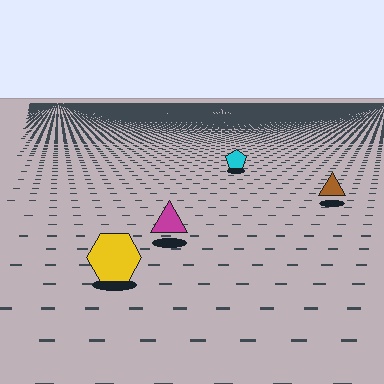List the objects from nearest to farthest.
From nearest to farthest: the yellow hexagon, the magenta triangle, the brown triangle, the cyan pentagon.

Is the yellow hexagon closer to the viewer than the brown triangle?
Yes. The yellow hexagon is closer — you can tell from the texture gradient: the ground texture is coarser near it.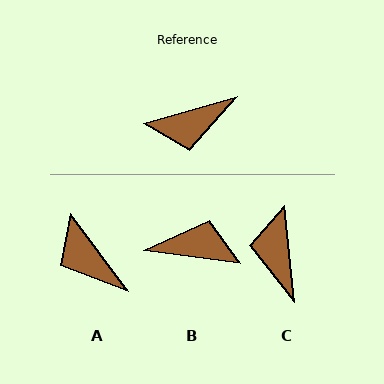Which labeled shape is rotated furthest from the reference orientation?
B, about 156 degrees away.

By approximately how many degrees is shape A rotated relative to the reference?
Approximately 69 degrees clockwise.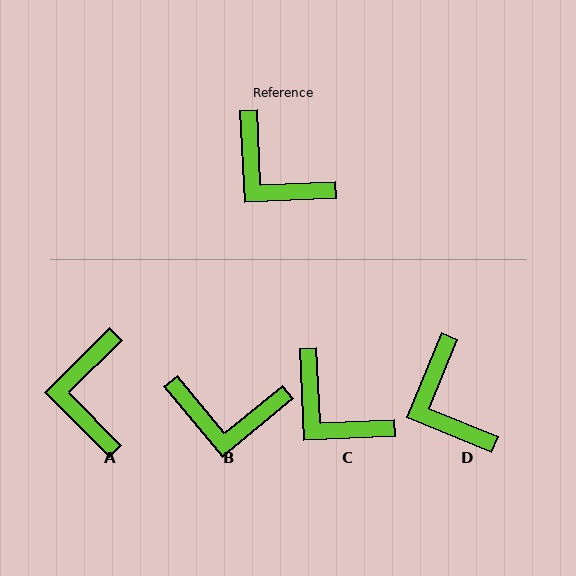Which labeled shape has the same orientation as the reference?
C.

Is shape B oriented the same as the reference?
No, it is off by about 37 degrees.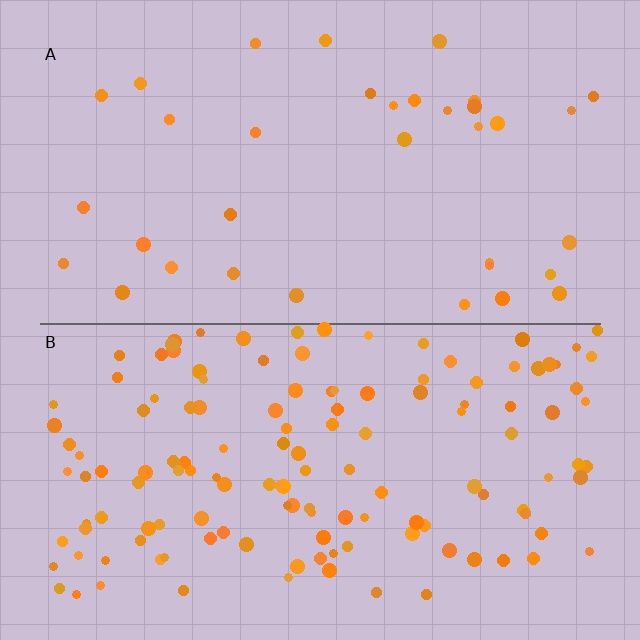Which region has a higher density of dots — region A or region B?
B (the bottom).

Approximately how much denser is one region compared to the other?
Approximately 3.9× — region B over region A.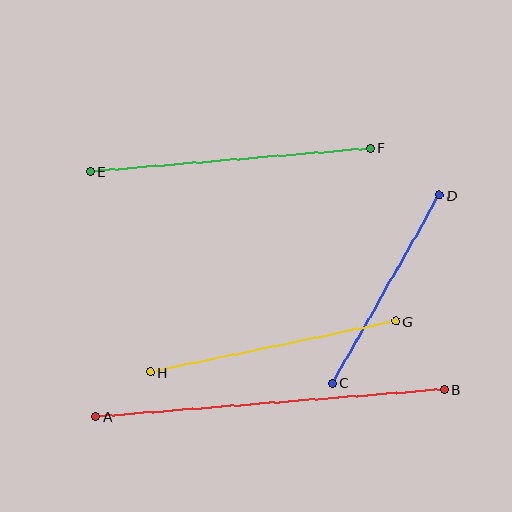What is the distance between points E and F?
The distance is approximately 281 pixels.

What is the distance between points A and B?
The distance is approximately 350 pixels.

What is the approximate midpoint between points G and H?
The midpoint is at approximately (273, 347) pixels.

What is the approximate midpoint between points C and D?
The midpoint is at approximately (386, 289) pixels.